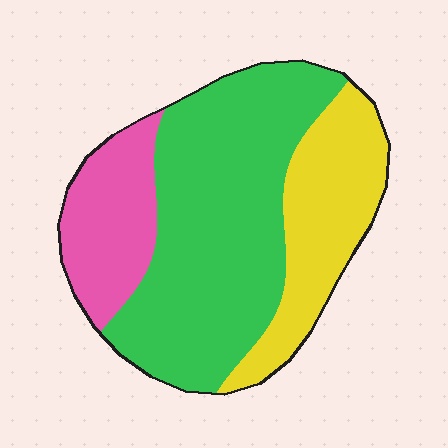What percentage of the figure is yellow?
Yellow covers around 25% of the figure.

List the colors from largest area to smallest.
From largest to smallest: green, yellow, pink.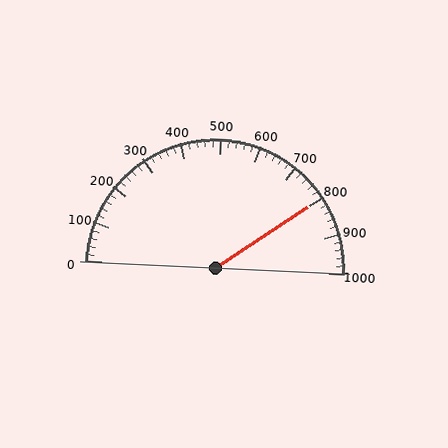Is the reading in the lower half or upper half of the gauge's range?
The reading is in the upper half of the range (0 to 1000).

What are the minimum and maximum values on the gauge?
The gauge ranges from 0 to 1000.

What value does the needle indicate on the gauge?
The needle indicates approximately 800.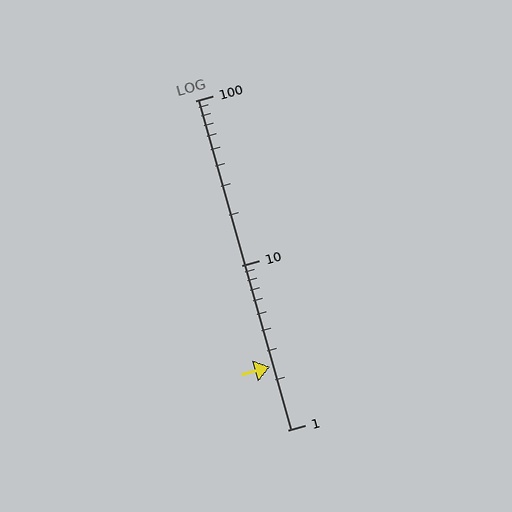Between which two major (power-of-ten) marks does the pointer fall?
The pointer is between 1 and 10.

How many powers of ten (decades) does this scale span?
The scale spans 2 decades, from 1 to 100.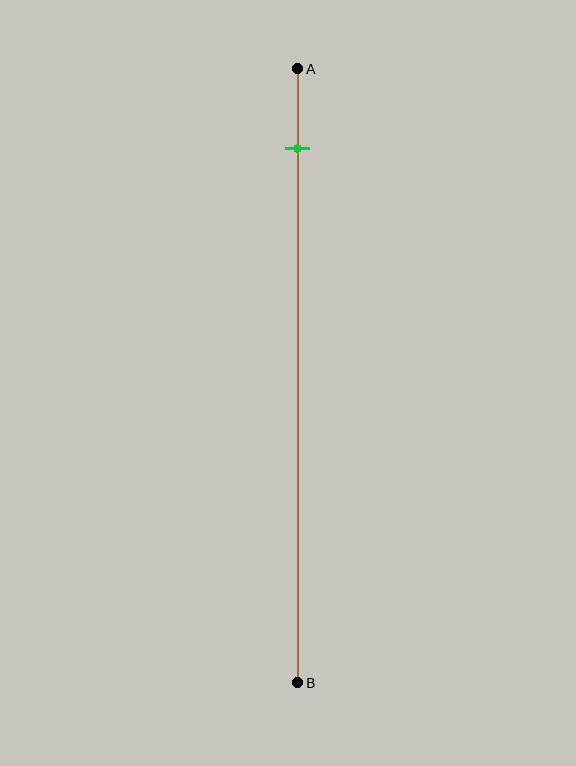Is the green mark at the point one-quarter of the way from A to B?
No, the mark is at about 15% from A, not at the 25% one-quarter point.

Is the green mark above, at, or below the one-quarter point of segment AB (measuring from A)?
The green mark is above the one-quarter point of segment AB.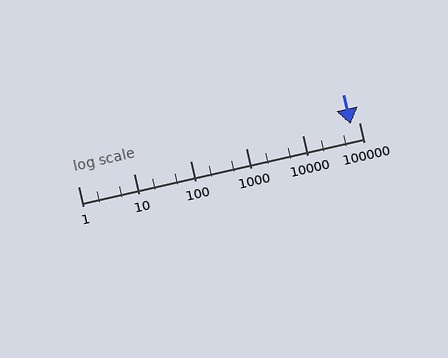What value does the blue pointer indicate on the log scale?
The pointer indicates approximately 71000.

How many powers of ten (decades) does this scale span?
The scale spans 5 decades, from 1 to 100000.